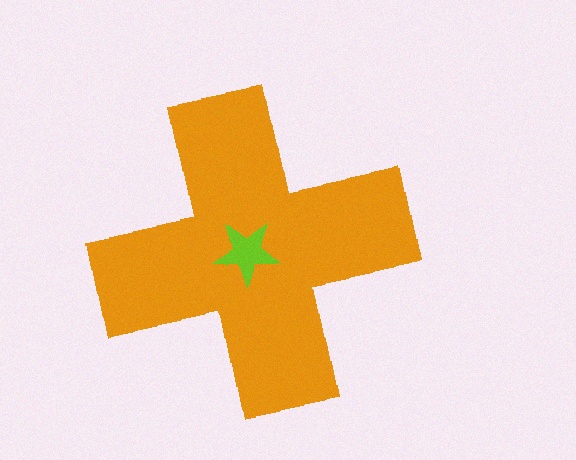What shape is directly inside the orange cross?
The lime star.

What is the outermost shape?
The orange cross.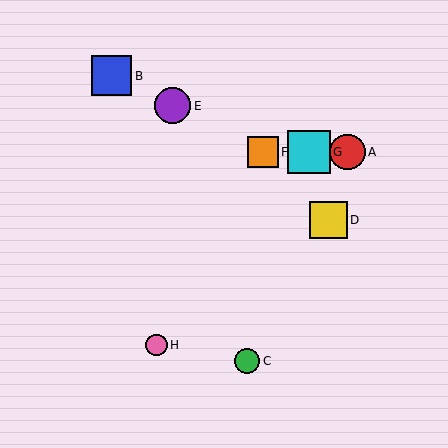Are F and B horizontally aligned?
No, F is at y≈152 and B is at y≈76.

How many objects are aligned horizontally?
3 objects (A, F, G) are aligned horizontally.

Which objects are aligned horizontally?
Objects A, F, G are aligned horizontally.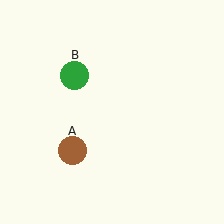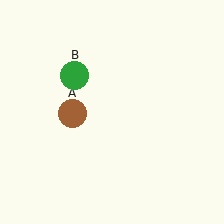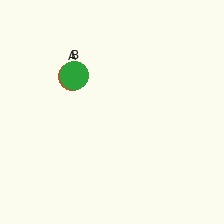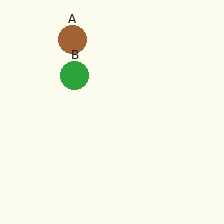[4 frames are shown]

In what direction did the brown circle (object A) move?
The brown circle (object A) moved up.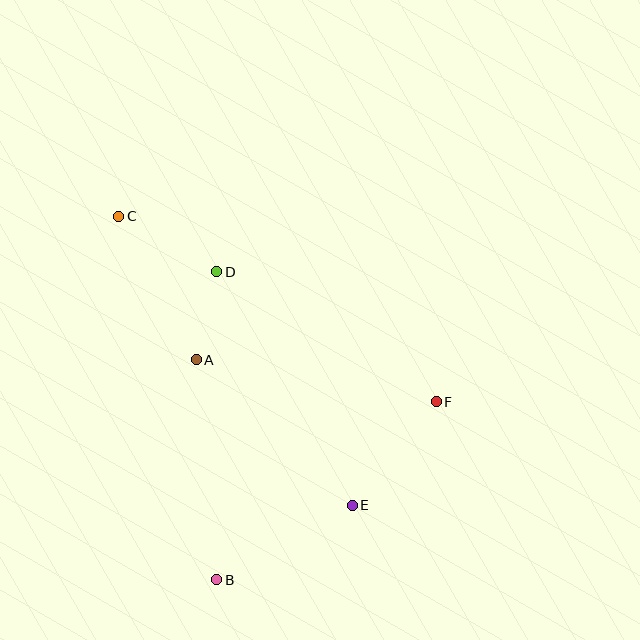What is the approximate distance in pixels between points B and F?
The distance between B and F is approximately 282 pixels.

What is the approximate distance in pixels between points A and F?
The distance between A and F is approximately 243 pixels.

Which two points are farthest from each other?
Points B and C are farthest from each other.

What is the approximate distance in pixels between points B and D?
The distance between B and D is approximately 308 pixels.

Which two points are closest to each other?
Points A and D are closest to each other.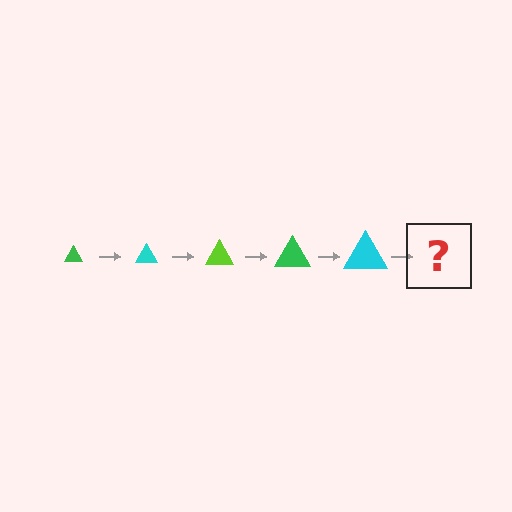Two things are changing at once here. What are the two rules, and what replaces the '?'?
The two rules are that the triangle grows larger each step and the color cycles through green, cyan, and lime. The '?' should be a lime triangle, larger than the previous one.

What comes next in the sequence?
The next element should be a lime triangle, larger than the previous one.